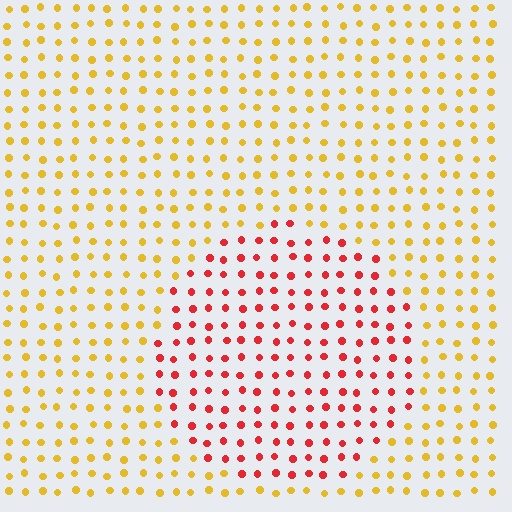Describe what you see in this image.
The image is filled with small yellow elements in a uniform arrangement. A circle-shaped region is visible where the elements are tinted to a slightly different hue, forming a subtle color boundary.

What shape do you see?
I see a circle.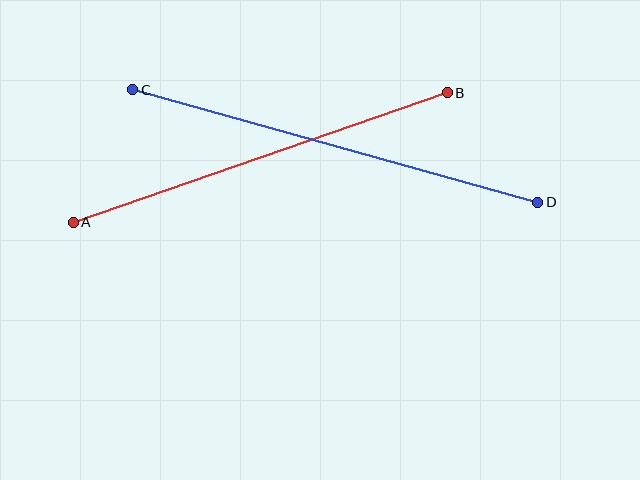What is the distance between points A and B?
The distance is approximately 396 pixels.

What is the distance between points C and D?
The distance is approximately 421 pixels.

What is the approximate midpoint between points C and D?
The midpoint is at approximately (335, 146) pixels.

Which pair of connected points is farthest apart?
Points C and D are farthest apart.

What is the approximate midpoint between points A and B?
The midpoint is at approximately (260, 157) pixels.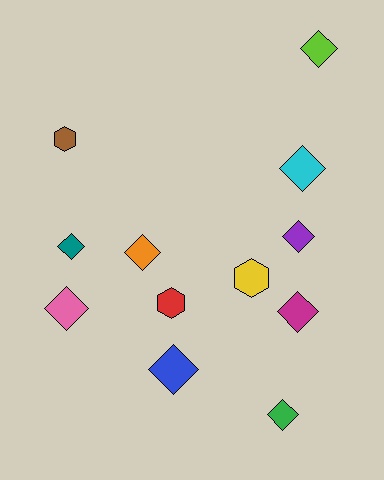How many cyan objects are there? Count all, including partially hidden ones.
There is 1 cyan object.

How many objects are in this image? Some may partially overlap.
There are 12 objects.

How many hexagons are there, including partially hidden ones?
There are 3 hexagons.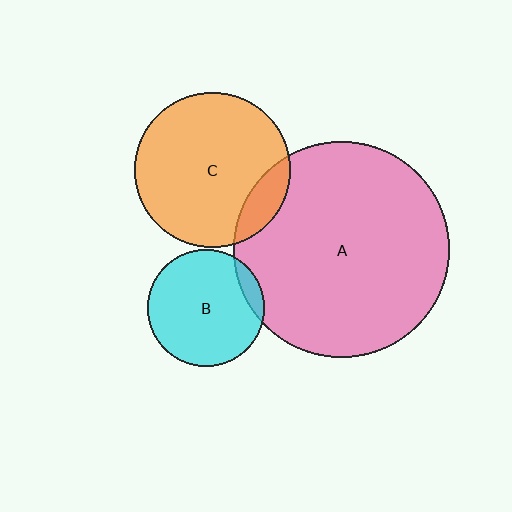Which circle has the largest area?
Circle A (pink).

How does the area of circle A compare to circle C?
Approximately 1.9 times.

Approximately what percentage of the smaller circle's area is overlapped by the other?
Approximately 15%.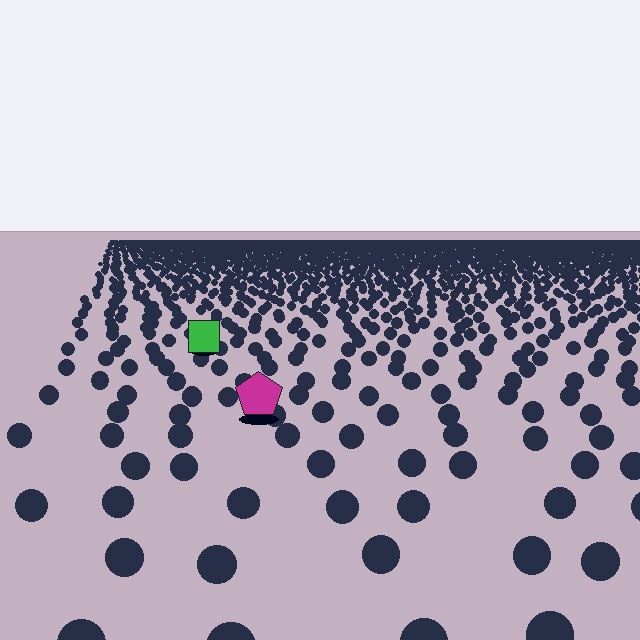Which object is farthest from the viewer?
The green square is farthest from the viewer. It appears smaller and the ground texture around it is denser.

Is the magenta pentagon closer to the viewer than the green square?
Yes. The magenta pentagon is closer — you can tell from the texture gradient: the ground texture is coarser near it.